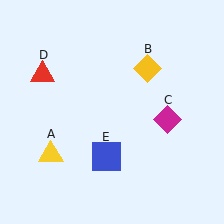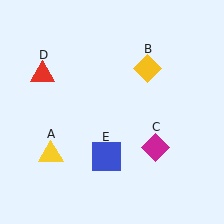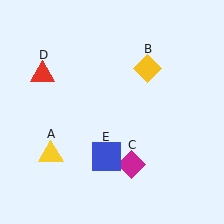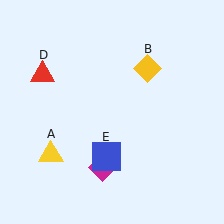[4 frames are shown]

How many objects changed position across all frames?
1 object changed position: magenta diamond (object C).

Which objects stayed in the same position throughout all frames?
Yellow triangle (object A) and yellow diamond (object B) and red triangle (object D) and blue square (object E) remained stationary.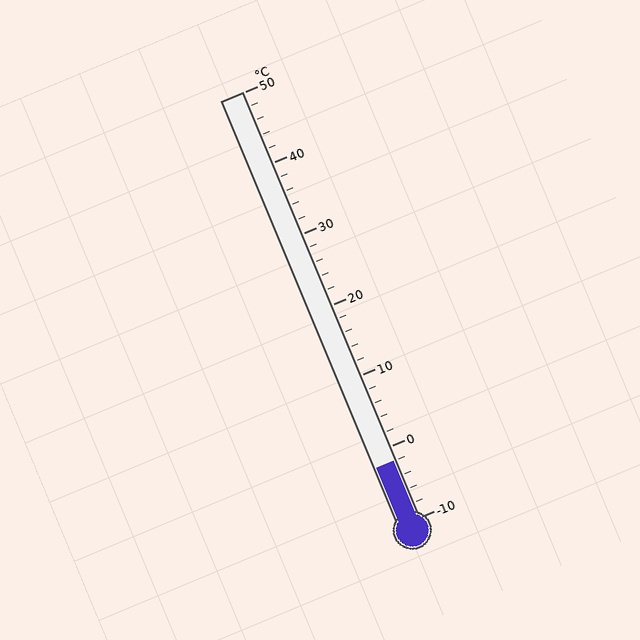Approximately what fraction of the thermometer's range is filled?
The thermometer is filled to approximately 15% of its range.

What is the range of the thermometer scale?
The thermometer scale ranges from -10°C to 50°C.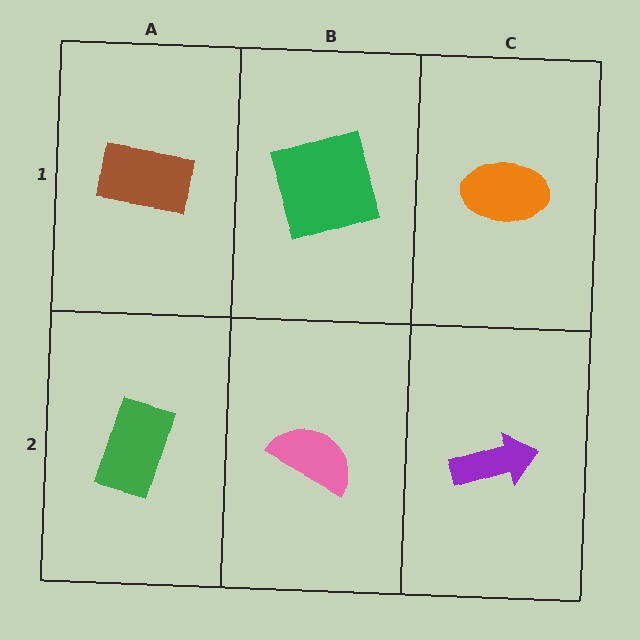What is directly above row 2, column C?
An orange ellipse.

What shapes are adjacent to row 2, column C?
An orange ellipse (row 1, column C), a pink semicircle (row 2, column B).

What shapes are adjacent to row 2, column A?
A brown rectangle (row 1, column A), a pink semicircle (row 2, column B).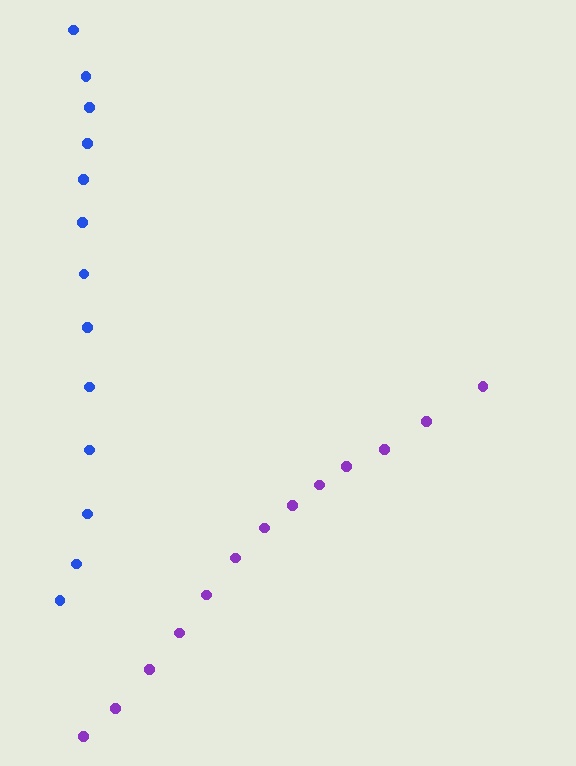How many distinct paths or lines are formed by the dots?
There are 2 distinct paths.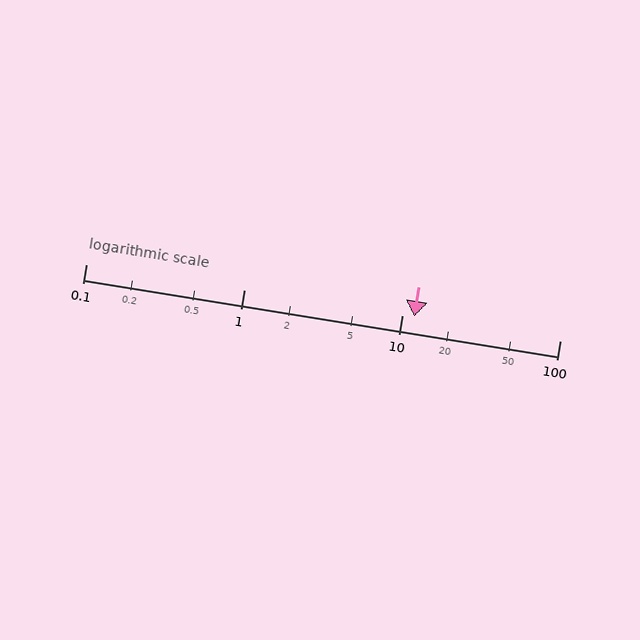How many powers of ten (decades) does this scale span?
The scale spans 3 decades, from 0.1 to 100.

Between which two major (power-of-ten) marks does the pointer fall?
The pointer is between 10 and 100.